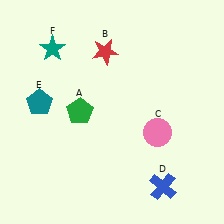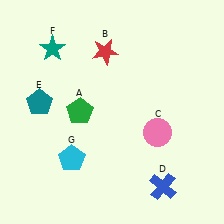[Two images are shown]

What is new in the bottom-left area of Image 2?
A cyan pentagon (G) was added in the bottom-left area of Image 2.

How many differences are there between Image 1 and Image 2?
There is 1 difference between the two images.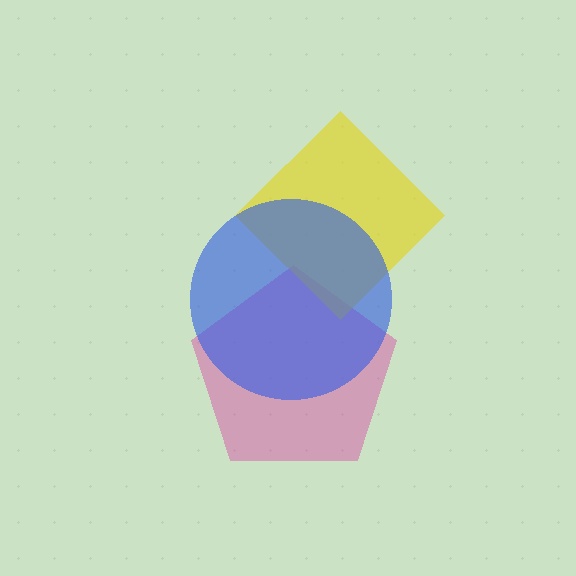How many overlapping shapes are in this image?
There are 3 overlapping shapes in the image.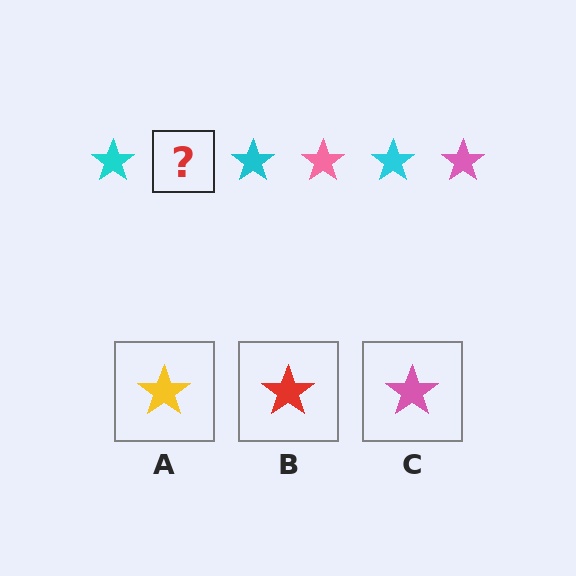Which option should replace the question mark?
Option C.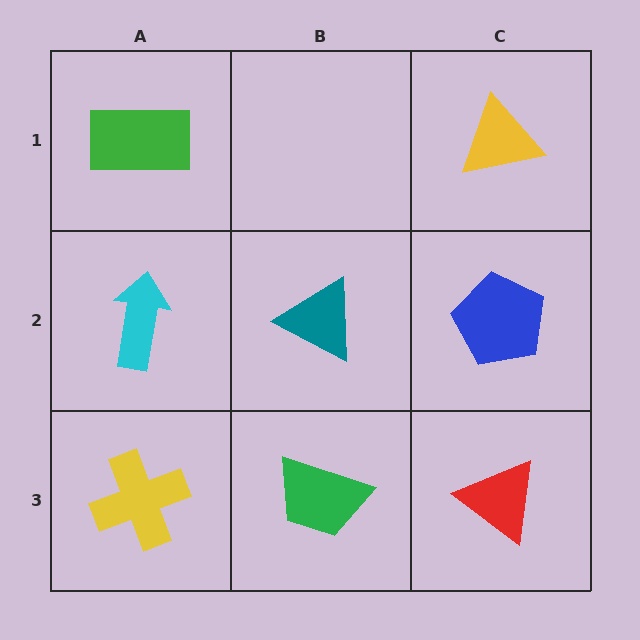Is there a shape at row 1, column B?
No, that cell is empty.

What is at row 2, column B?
A teal triangle.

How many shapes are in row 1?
2 shapes.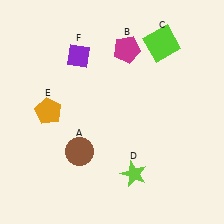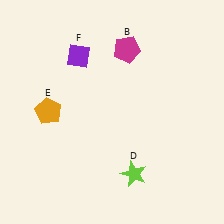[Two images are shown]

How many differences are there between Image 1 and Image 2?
There are 2 differences between the two images.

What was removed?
The brown circle (A), the lime square (C) were removed in Image 2.